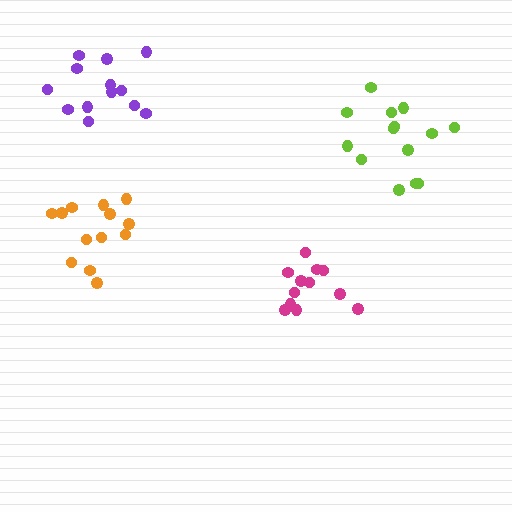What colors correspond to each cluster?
The clusters are colored: orange, lime, purple, magenta.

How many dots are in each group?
Group 1: 13 dots, Group 2: 14 dots, Group 3: 13 dots, Group 4: 12 dots (52 total).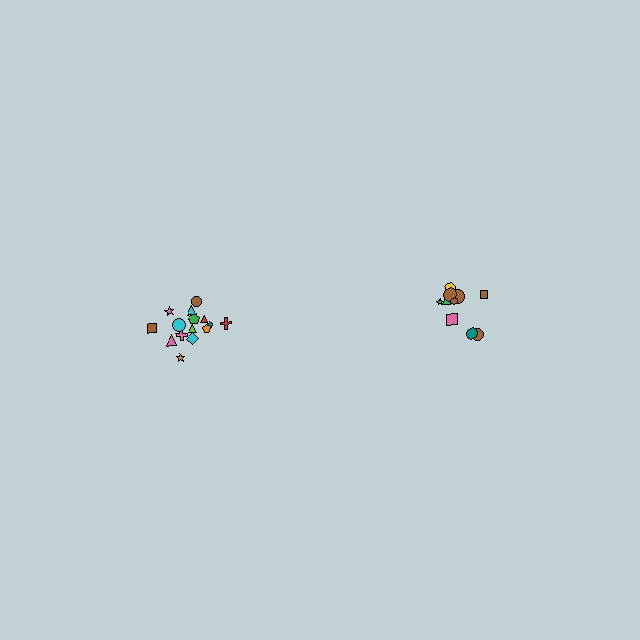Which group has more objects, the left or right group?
The left group.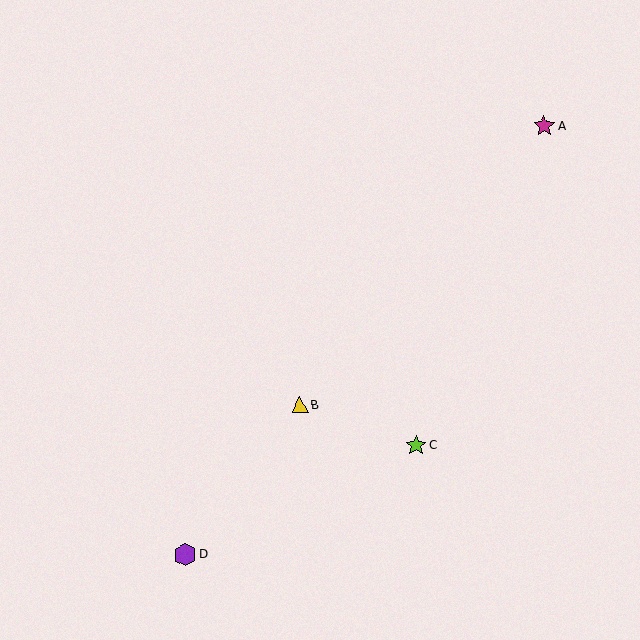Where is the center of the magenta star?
The center of the magenta star is at (544, 126).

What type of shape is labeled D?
Shape D is a purple hexagon.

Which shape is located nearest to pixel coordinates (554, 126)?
The magenta star (labeled A) at (544, 126) is nearest to that location.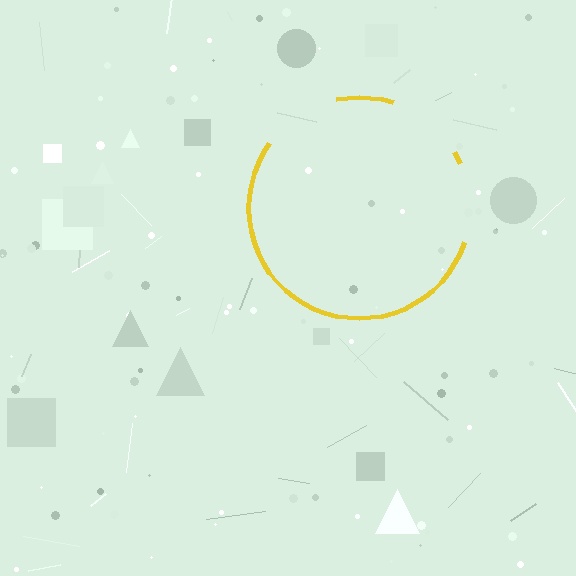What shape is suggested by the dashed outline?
The dashed outline suggests a circle.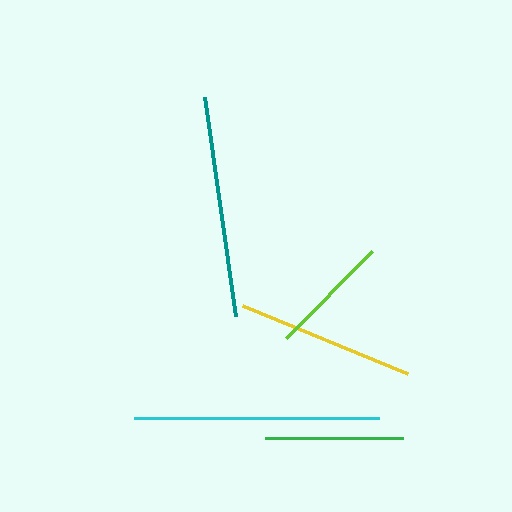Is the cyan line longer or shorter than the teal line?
The cyan line is longer than the teal line.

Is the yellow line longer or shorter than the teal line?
The teal line is longer than the yellow line.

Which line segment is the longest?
The cyan line is the longest at approximately 245 pixels.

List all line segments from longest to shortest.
From longest to shortest: cyan, teal, yellow, green, lime.